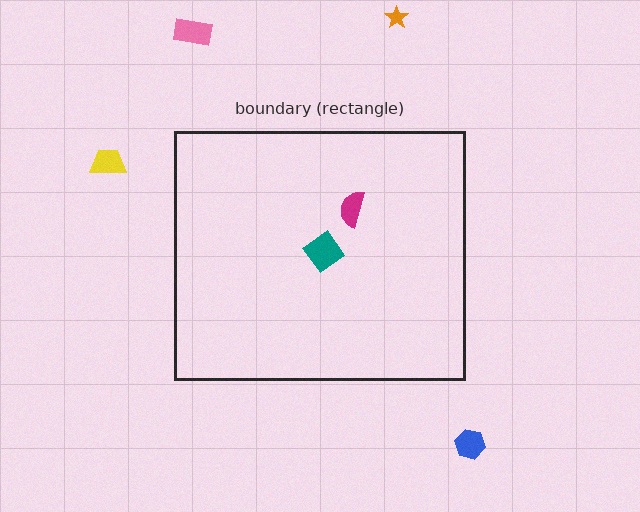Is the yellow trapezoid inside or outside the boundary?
Outside.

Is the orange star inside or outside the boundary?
Outside.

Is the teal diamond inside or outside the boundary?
Inside.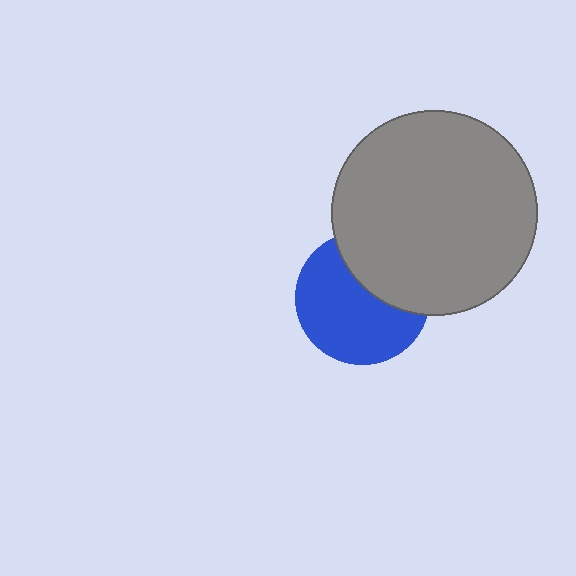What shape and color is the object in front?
The object in front is a gray circle.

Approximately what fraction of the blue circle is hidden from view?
Roughly 36% of the blue circle is hidden behind the gray circle.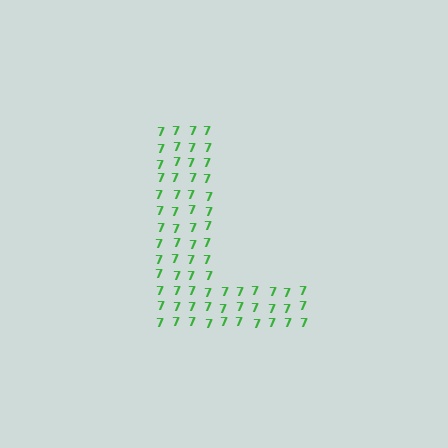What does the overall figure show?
The overall figure shows the letter L.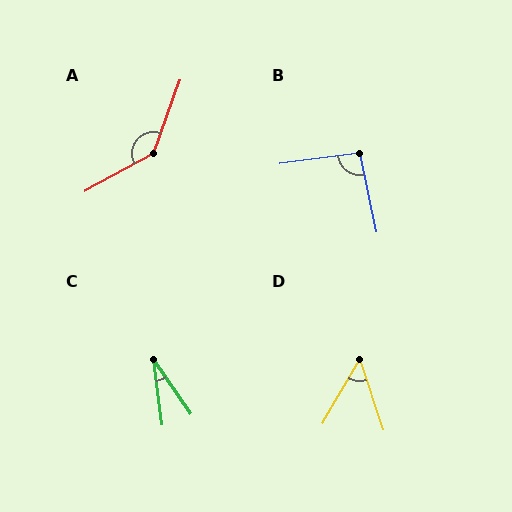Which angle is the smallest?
C, at approximately 28 degrees.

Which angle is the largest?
A, at approximately 138 degrees.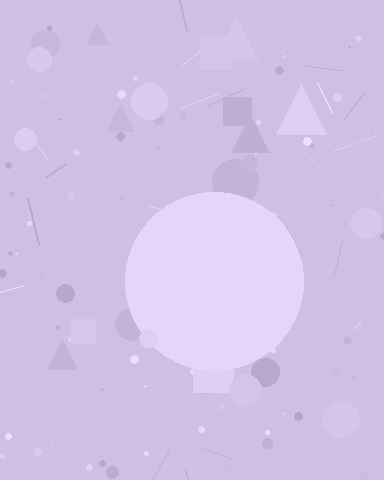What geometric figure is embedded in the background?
A circle is embedded in the background.